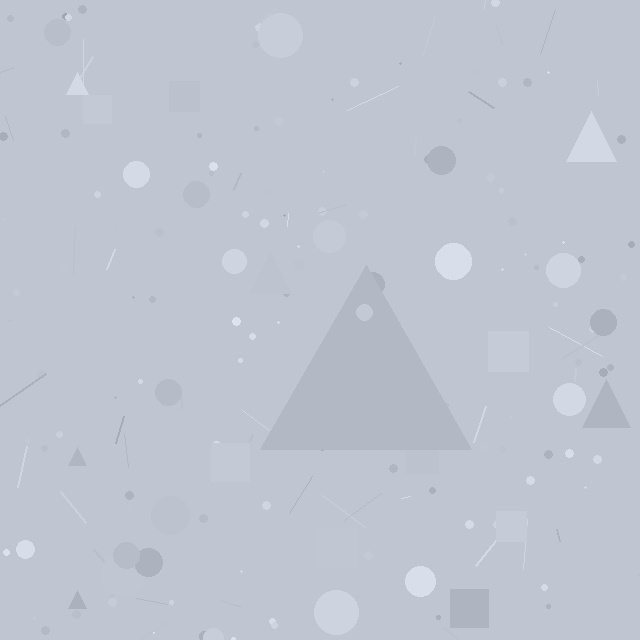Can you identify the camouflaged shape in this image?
The camouflaged shape is a triangle.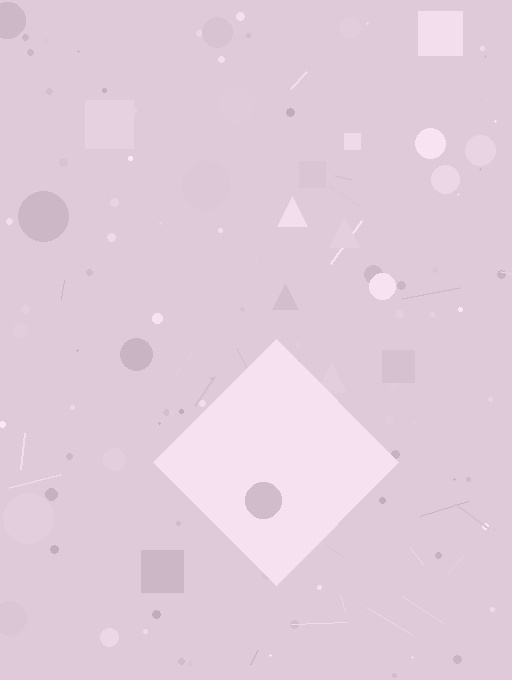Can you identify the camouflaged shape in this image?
The camouflaged shape is a diamond.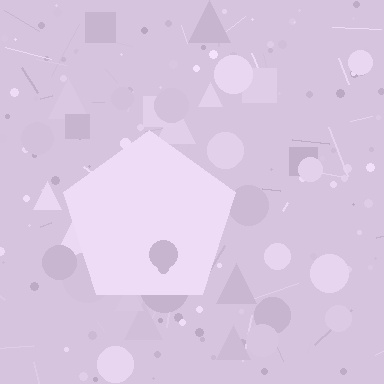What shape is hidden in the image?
A pentagon is hidden in the image.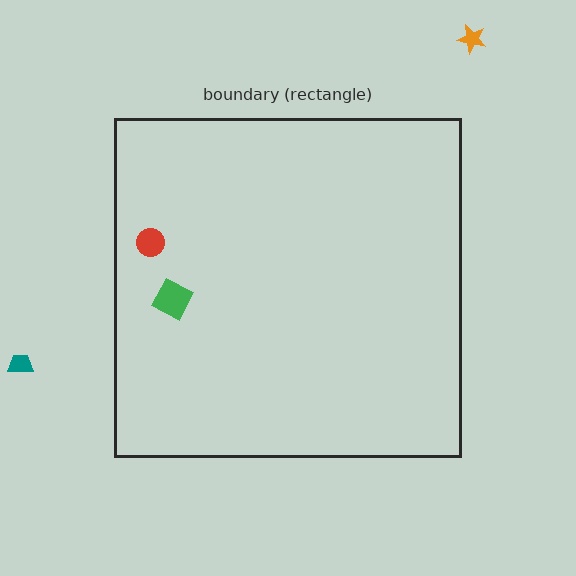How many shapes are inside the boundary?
2 inside, 2 outside.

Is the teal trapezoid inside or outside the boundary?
Outside.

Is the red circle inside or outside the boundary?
Inside.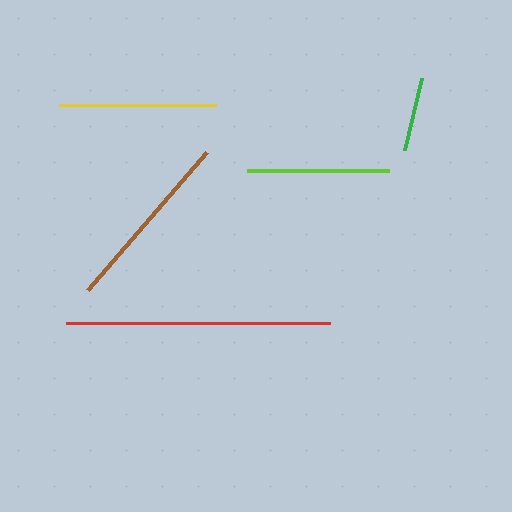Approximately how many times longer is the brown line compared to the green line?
The brown line is approximately 2.5 times the length of the green line.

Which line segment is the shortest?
The green line is the shortest at approximately 74 pixels.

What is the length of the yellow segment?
The yellow segment is approximately 157 pixels long.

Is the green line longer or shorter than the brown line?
The brown line is longer than the green line.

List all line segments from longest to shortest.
From longest to shortest: red, brown, yellow, lime, green.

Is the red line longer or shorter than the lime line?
The red line is longer than the lime line.